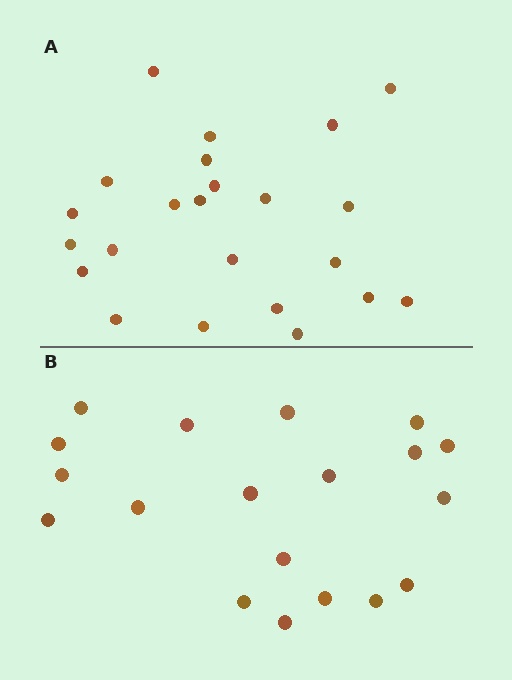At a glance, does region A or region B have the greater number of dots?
Region A (the top region) has more dots.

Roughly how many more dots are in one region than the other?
Region A has about 4 more dots than region B.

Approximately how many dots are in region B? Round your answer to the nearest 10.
About 20 dots. (The exact count is 19, which rounds to 20.)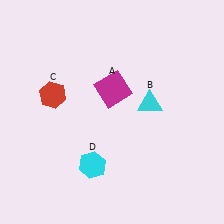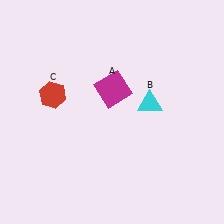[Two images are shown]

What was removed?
The cyan hexagon (D) was removed in Image 2.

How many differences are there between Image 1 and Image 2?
There is 1 difference between the two images.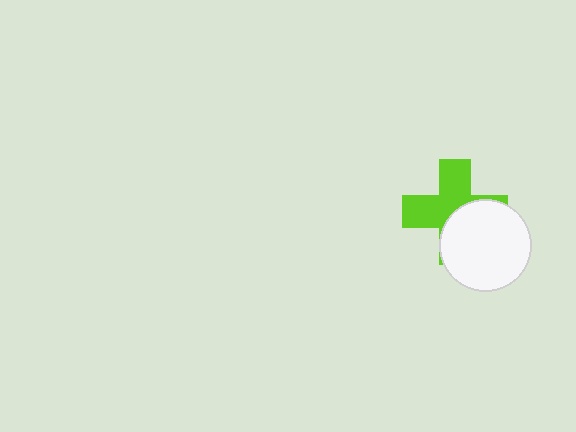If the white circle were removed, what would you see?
You would see the complete lime cross.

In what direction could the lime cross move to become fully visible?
The lime cross could move toward the upper-left. That would shift it out from behind the white circle entirely.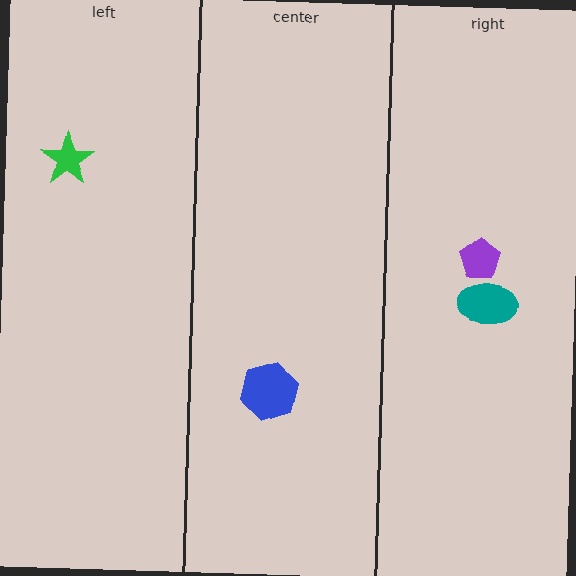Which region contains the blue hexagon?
The center region.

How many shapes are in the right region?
2.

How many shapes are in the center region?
1.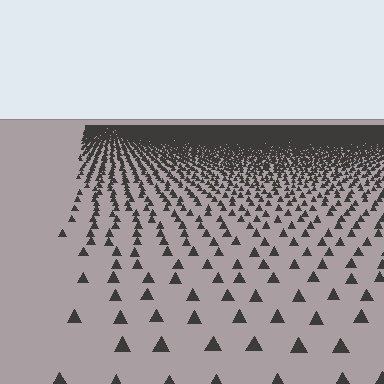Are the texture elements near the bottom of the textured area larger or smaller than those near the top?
Larger. Near the bottom, elements are closer to the viewer and appear at a bigger on-screen size.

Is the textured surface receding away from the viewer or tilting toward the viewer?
The surface is receding away from the viewer. Texture elements get smaller and denser toward the top.